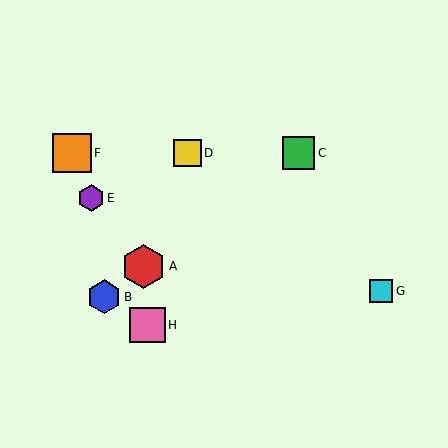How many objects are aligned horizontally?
3 objects (C, D, F) are aligned horizontally.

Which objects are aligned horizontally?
Objects C, D, F are aligned horizontally.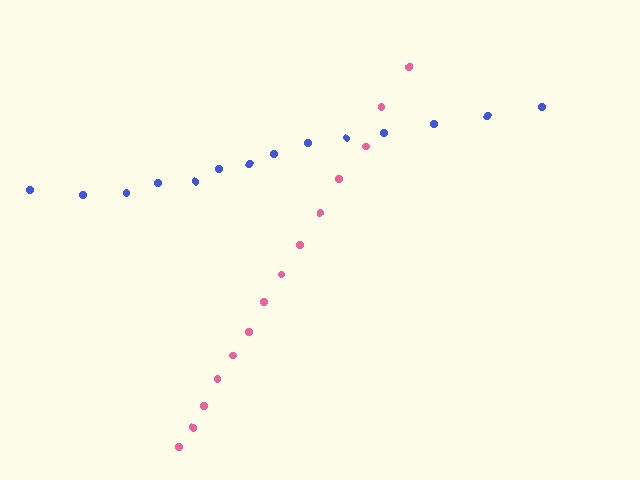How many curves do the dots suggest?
There are 2 distinct paths.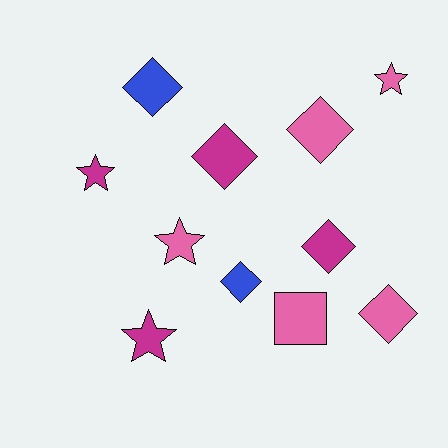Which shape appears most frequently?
Diamond, with 6 objects.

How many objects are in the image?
There are 11 objects.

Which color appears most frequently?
Pink, with 5 objects.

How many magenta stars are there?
There are 2 magenta stars.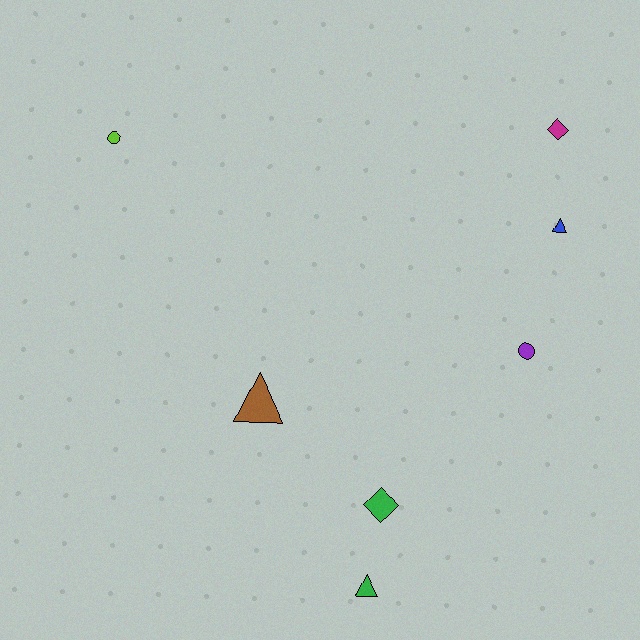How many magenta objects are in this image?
There is 1 magenta object.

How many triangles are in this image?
There are 3 triangles.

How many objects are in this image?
There are 7 objects.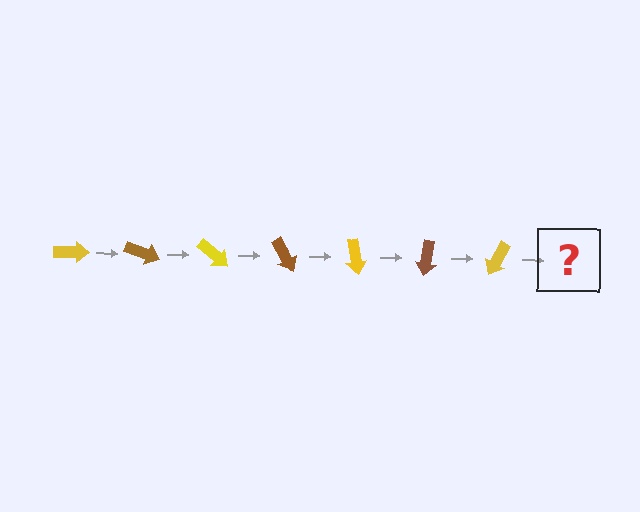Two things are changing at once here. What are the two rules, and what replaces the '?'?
The two rules are that it rotates 20 degrees each step and the color cycles through yellow and brown. The '?' should be a brown arrow, rotated 140 degrees from the start.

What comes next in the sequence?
The next element should be a brown arrow, rotated 140 degrees from the start.